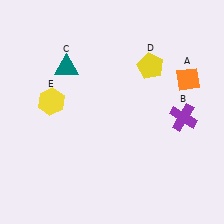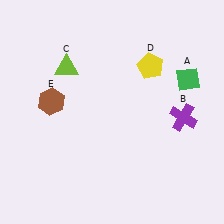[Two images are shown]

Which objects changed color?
A changed from orange to green. C changed from teal to lime. E changed from yellow to brown.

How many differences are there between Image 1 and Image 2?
There are 3 differences between the two images.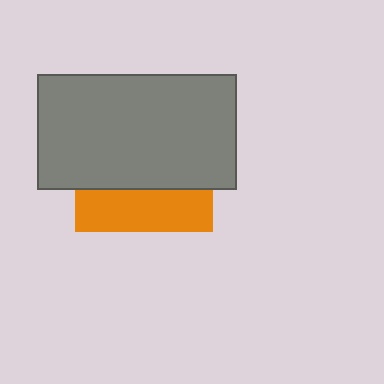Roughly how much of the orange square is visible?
A small part of it is visible (roughly 30%).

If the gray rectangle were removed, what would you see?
You would see the complete orange square.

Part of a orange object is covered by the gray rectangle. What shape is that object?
It is a square.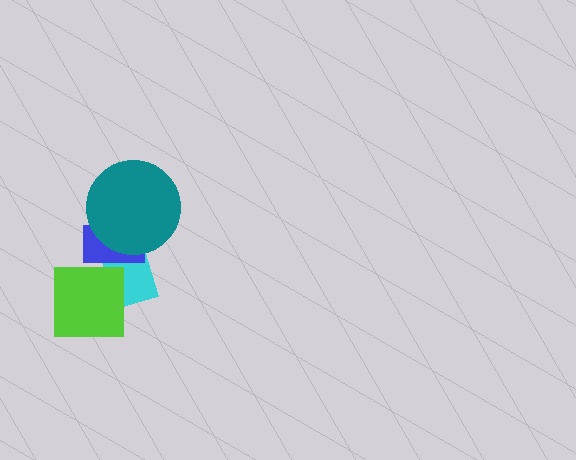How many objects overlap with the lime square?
2 objects overlap with the lime square.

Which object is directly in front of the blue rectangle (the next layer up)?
The teal circle is directly in front of the blue rectangle.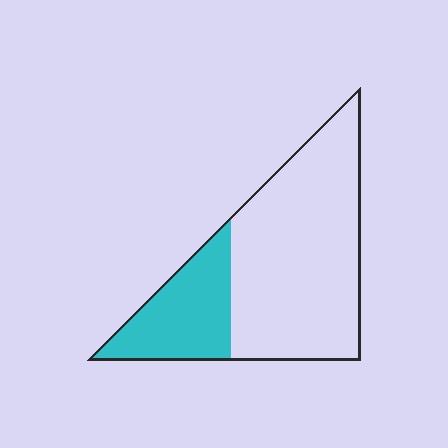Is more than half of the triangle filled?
No.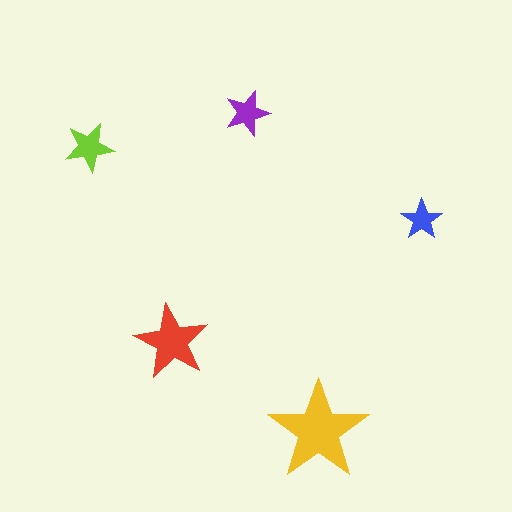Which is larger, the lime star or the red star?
The red one.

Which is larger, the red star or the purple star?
The red one.